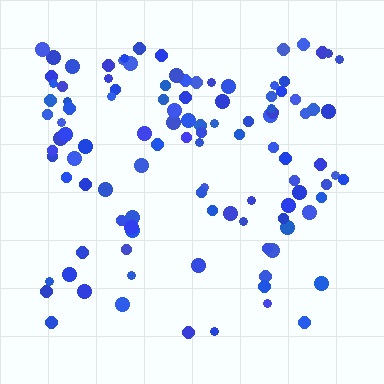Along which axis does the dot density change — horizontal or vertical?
Vertical.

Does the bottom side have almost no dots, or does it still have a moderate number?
Still a moderate number, just noticeably fewer than the top.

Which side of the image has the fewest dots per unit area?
The bottom.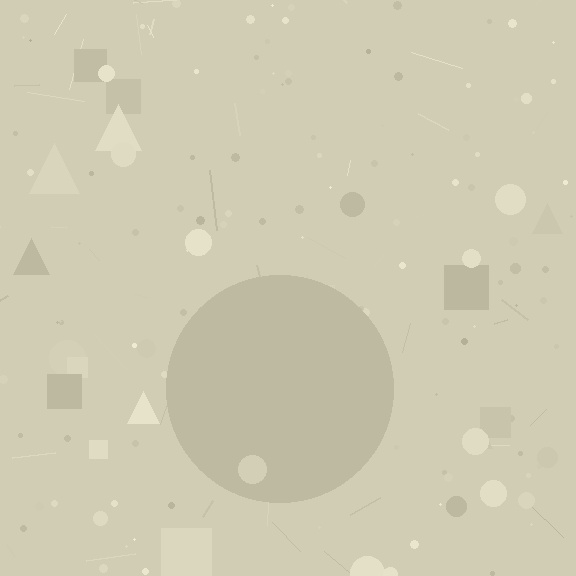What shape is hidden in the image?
A circle is hidden in the image.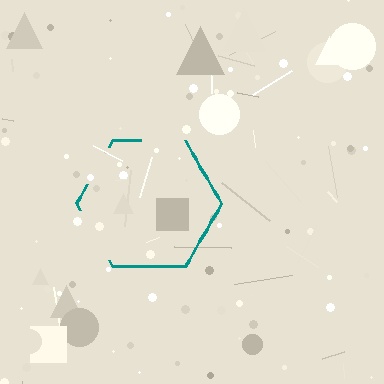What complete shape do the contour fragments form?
The contour fragments form a hexagon.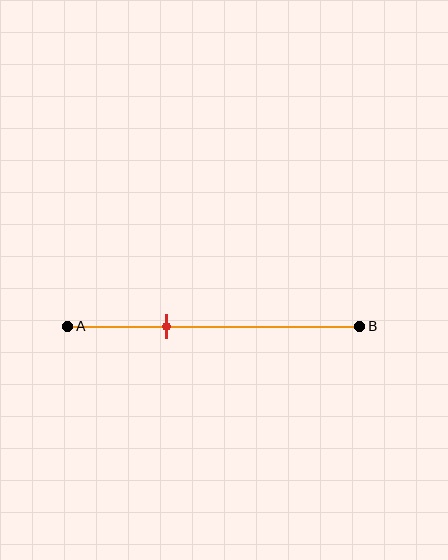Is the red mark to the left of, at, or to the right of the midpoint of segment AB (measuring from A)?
The red mark is to the left of the midpoint of segment AB.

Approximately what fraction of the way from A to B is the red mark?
The red mark is approximately 35% of the way from A to B.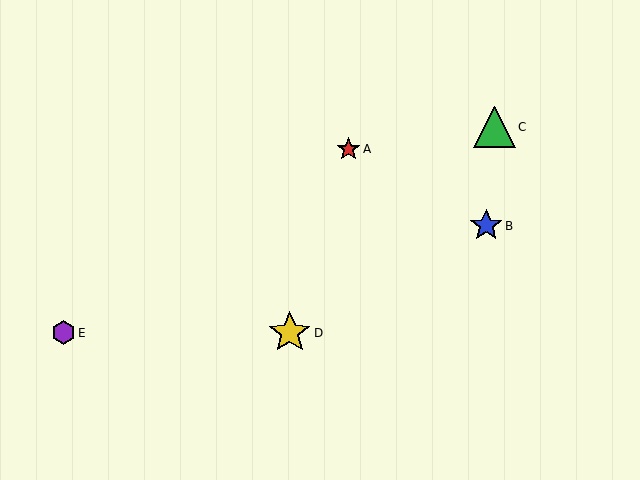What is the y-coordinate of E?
Object E is at y≈333.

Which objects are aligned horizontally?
Objects D, E are aligned horizontally.